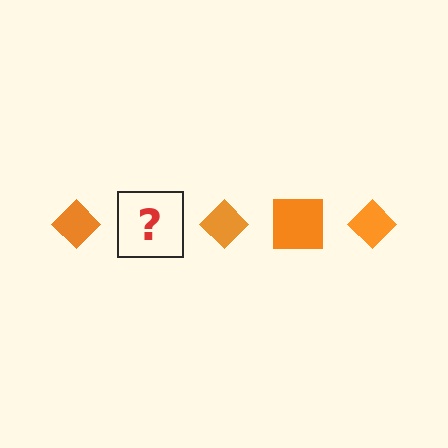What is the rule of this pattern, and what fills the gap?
The rule is that the pattern cycles through diamond, square shapes in orange. The gap should be filled with an orange square.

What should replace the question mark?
The question mark should be replaced with an orange square.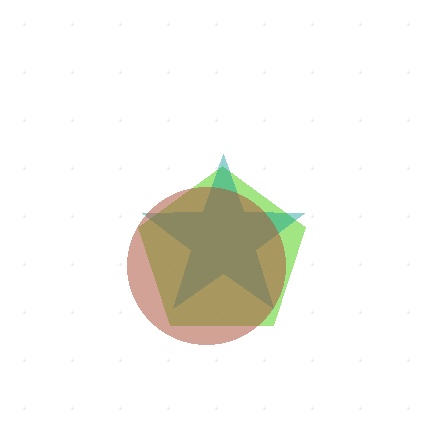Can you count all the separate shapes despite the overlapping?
Yes, there are 3 separate shapes.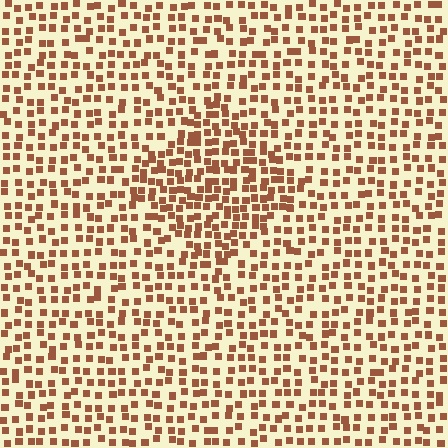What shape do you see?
I see a diamond.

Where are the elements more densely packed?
The elements are more densely packed inside the diamond boundary.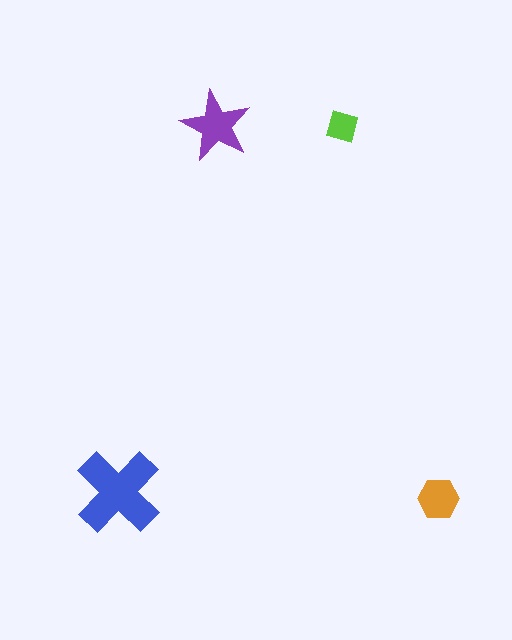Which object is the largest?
The blue cross.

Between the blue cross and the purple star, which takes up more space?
The blue cross.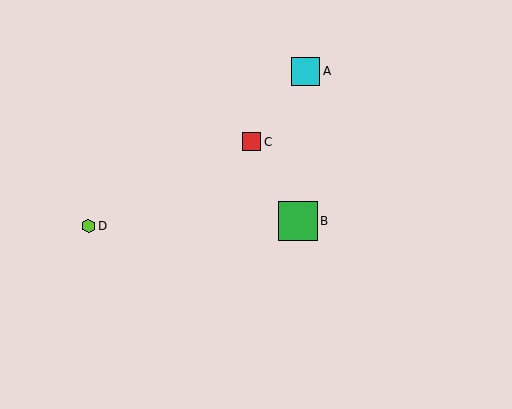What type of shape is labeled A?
Shape A is a cyan square.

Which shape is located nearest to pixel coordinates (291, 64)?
The cyan square (labeled A) at (305, 71) is nearest to that location.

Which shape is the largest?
The green square (labeled B) is the largest.